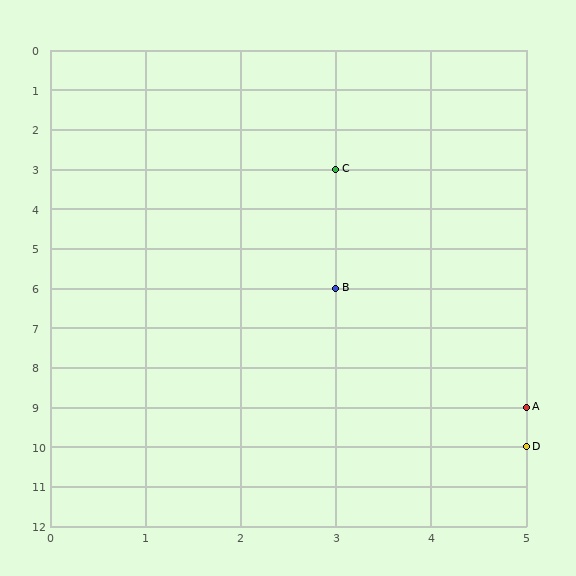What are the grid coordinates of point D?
Point D is at grid coordinates (5, 10).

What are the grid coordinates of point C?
Point C is at grid coordinates (3, 3).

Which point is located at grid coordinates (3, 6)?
Point B is at (3, 6).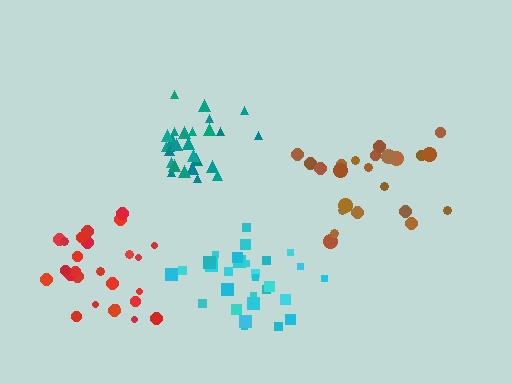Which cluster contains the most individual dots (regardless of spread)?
Cyan (31).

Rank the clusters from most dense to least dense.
teal, cyan, red, brown.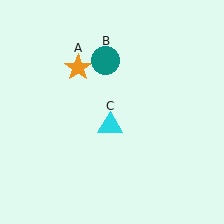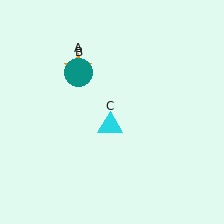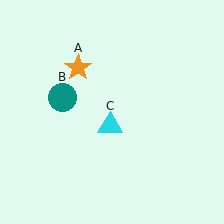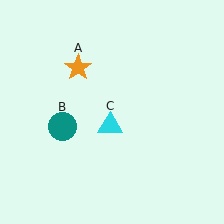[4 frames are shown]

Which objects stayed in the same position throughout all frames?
Orange star (object A) and cyan triangle (object C) remained stationary.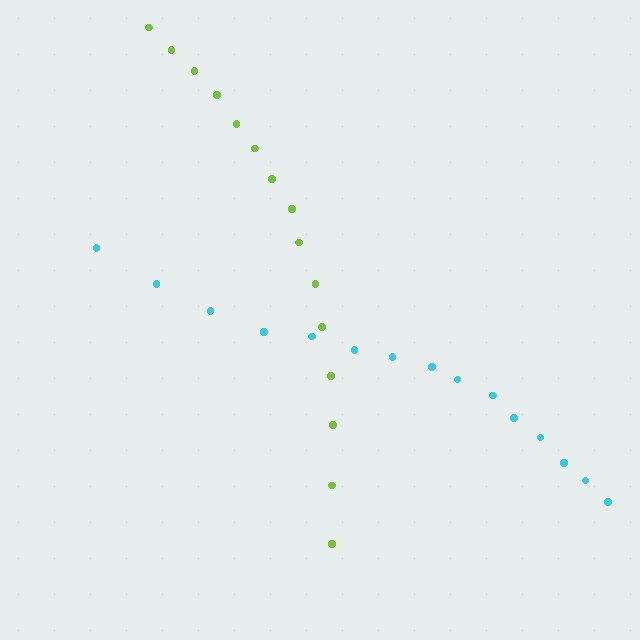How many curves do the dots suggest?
There are 2 distinct paths.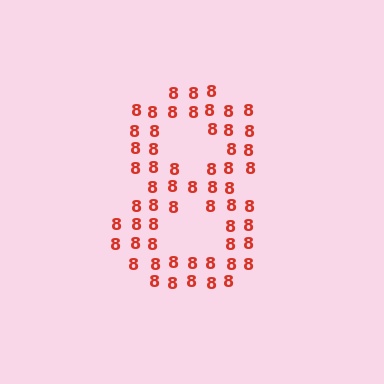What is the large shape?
The large shape is the digit 8.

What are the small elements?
The small elements are digit 8's.